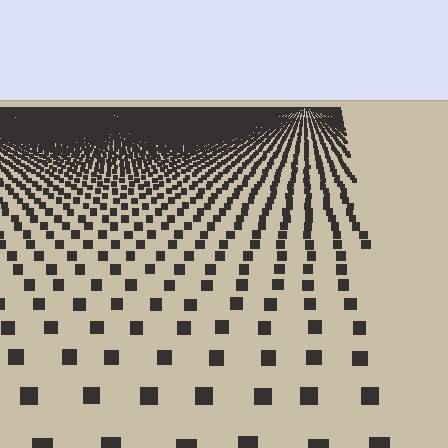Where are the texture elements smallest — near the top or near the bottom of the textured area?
Near the top.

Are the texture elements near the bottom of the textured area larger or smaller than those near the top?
Larger. Near the bottom, elements are closer to the viewer and appear at a bigger on-screen size.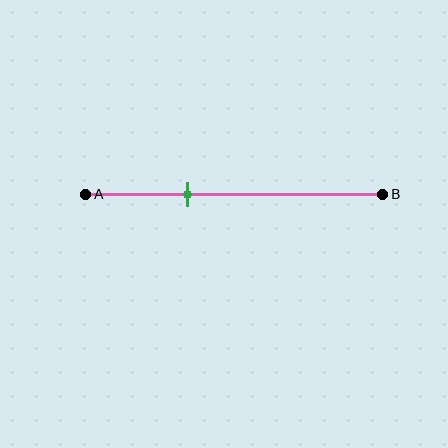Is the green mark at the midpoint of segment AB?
No, the mark is at about 35% from A, not at the 50% midpoint.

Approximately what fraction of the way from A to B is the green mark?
The green mark is approximately 35% of the way from A to B.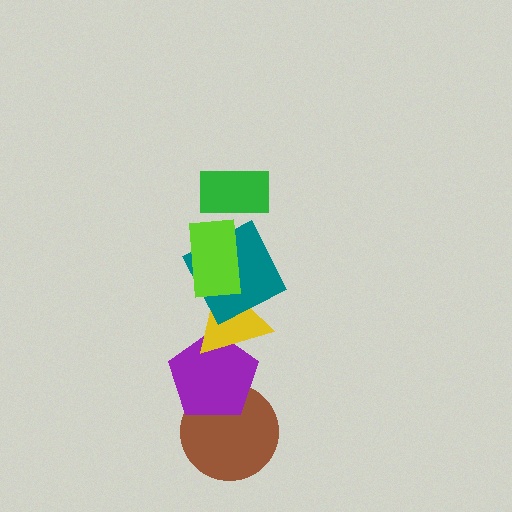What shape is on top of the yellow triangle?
The teal square is on top of the yellow triangle.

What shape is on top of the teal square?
The lime rectangle is on top of the teal square.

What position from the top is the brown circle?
The brown circle is 6th from the top.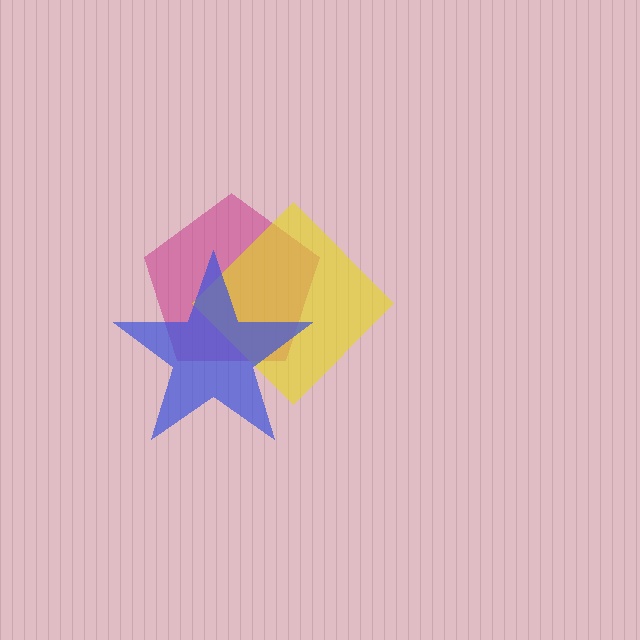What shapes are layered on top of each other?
The layered shapes are: a magenta pentagon, a yellow diamond, a blue star.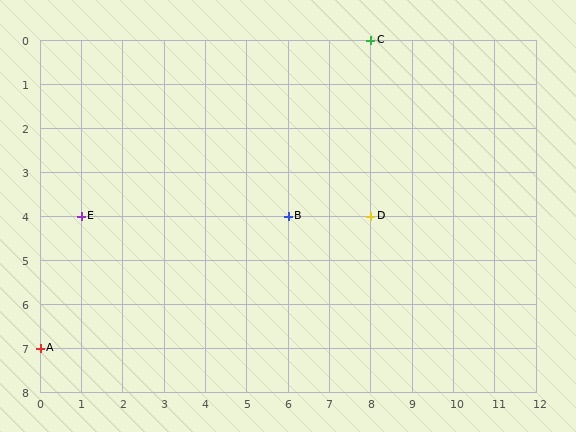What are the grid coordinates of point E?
Point E is at grid coordinates (1, 4).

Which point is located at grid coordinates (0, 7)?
Point A is at (0, 7).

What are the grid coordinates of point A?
Point A is at grid coordinates (0, 7).